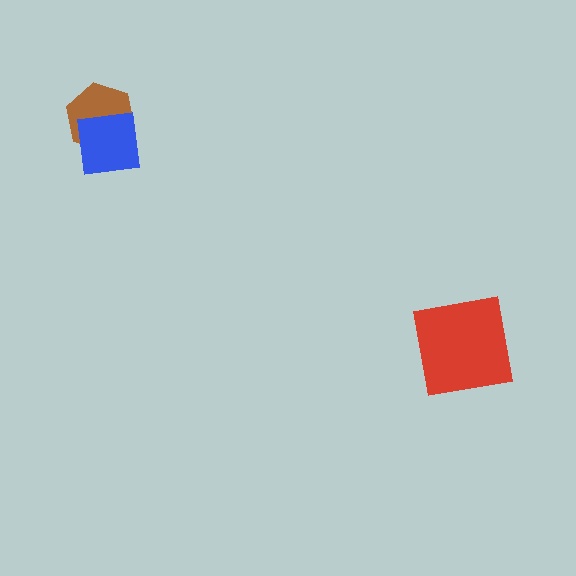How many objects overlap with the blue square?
1 object overlaps with the blue square.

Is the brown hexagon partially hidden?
Yes, it is partially covered by another shape.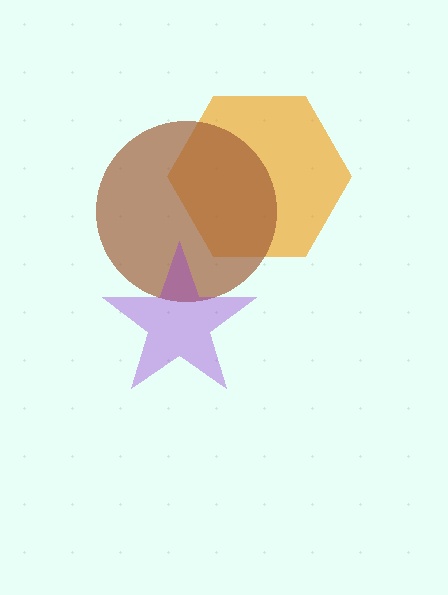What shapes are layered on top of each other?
The layered shapes are: an orange hexagon, a brown circle, a purple star.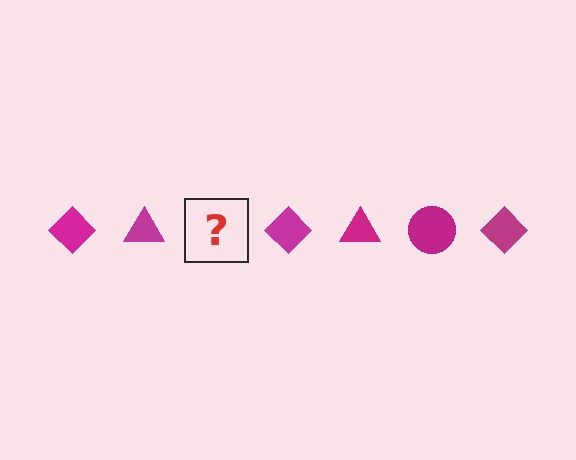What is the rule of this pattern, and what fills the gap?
The rule is that the pattern cycles through diamond, triangle, circle shapes in magenta. The gap should be filled with a magenta circle.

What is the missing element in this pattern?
The missing element is a magenta circle.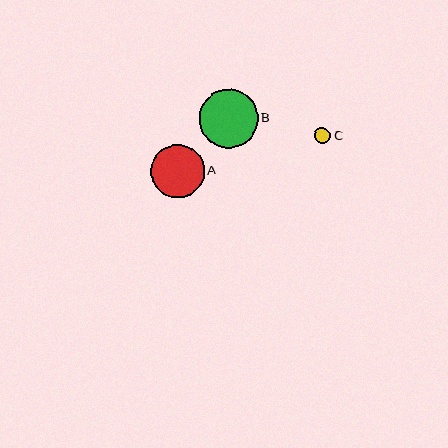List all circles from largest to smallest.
From largest to smallest: B, A, C.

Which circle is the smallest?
Circle C is the smallest with a size of approximately 16 pixels.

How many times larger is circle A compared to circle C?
Circle A is approximately 3.3 times the size of circle C.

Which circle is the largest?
Circle B is the largest with a size of approximately 59 pixels.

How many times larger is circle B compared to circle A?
Circle B is approximately 1.1 times the size of circle A.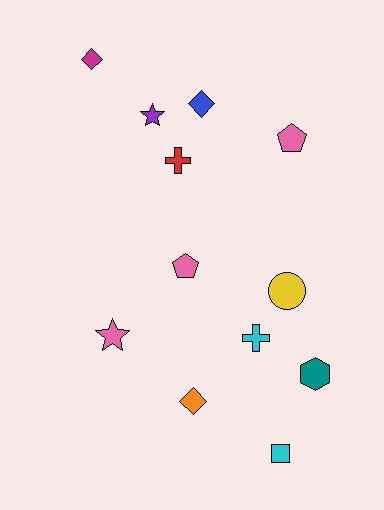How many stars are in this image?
There are 2 stars.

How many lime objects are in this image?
There are no lime objects.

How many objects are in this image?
There are 12 objects.